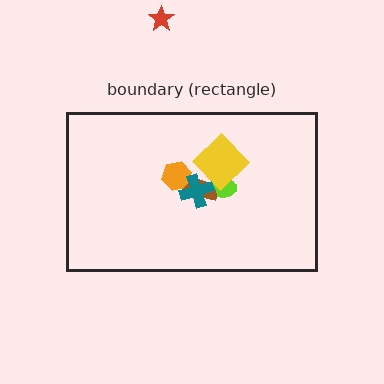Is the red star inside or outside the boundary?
Outside.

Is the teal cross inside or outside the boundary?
Inside.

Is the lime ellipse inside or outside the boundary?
Inside.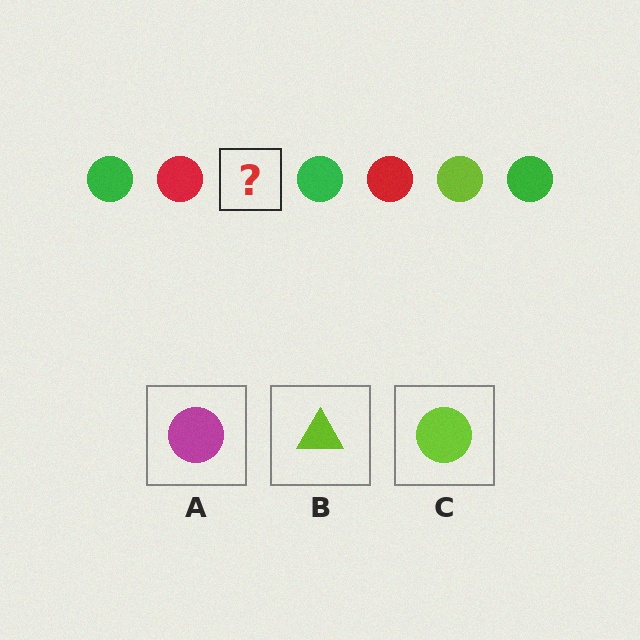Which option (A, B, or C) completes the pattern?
C.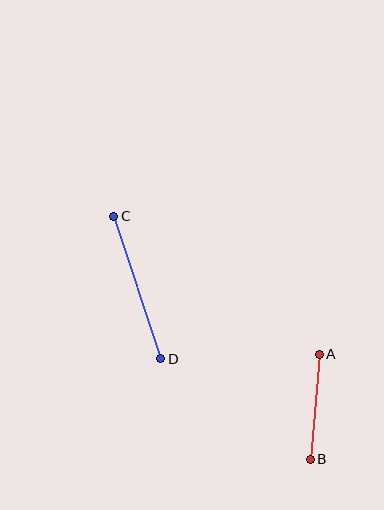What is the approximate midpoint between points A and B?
The midpoint is at approximately (315, 407) pixels.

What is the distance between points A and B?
The distance is approximately 105 pixels.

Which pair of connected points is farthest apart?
Points C and D are farthest apart.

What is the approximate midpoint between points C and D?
The midpoint is at approximately (137, 288) pixels.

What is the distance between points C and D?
The distance is approximately 150 pixels.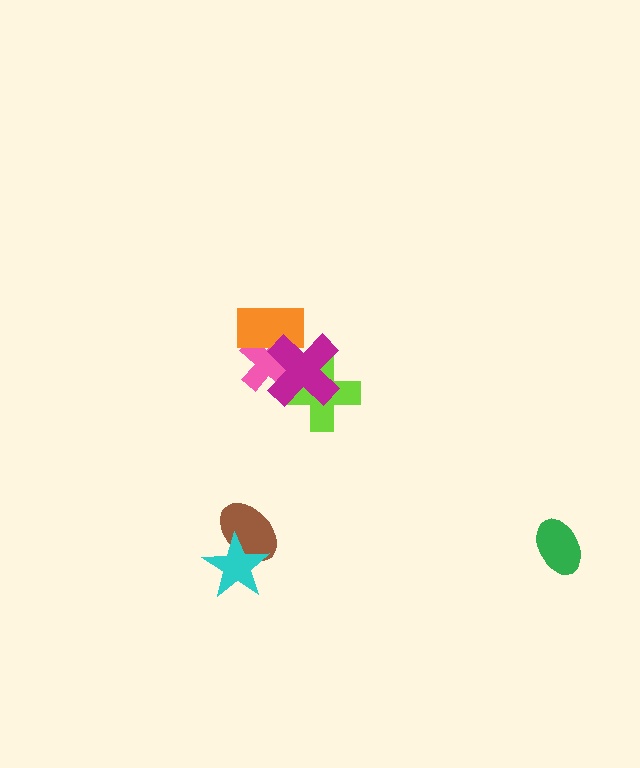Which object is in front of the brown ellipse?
The cyan star is in front of the brown ellipse.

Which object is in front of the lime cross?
The magenta cross is in front of the lime cross.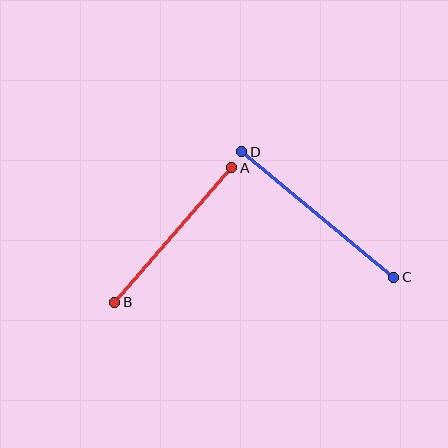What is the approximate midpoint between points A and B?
The midpoint is at approximately (173, 235) pixels.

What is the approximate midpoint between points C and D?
The midpoint is at approximately (318, 214) pixels.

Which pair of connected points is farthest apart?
Points C and D are farthest apart.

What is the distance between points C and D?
The distance is approximately 197 pixels.